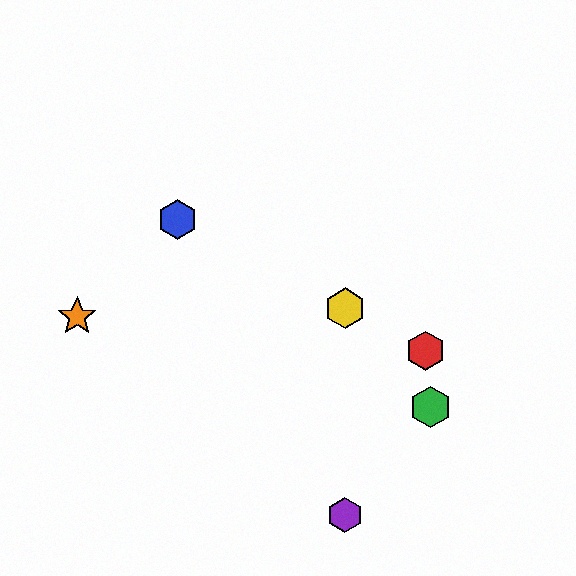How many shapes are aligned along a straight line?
3 shapes (the red hexagon, the blue hexagon, the yellow hexagon) are aligned along a straight line.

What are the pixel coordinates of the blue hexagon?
The blue hexagon is at (178, 219).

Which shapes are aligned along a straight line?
The red hexagon, the blue hexagon, the yellow hexagon are aligned along a straight line.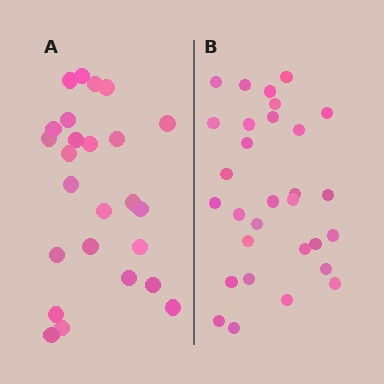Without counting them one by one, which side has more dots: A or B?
Region B (the right region) has more dots.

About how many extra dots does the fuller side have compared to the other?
Region B has about 5 more dots than region A.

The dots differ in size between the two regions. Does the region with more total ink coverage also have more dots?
No. Region A has more total ink coverage because its dots are larger, but region B actually contains more individual dots. Total area can be misleading — the number of items is what matters here.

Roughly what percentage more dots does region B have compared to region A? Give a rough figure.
About 20% more.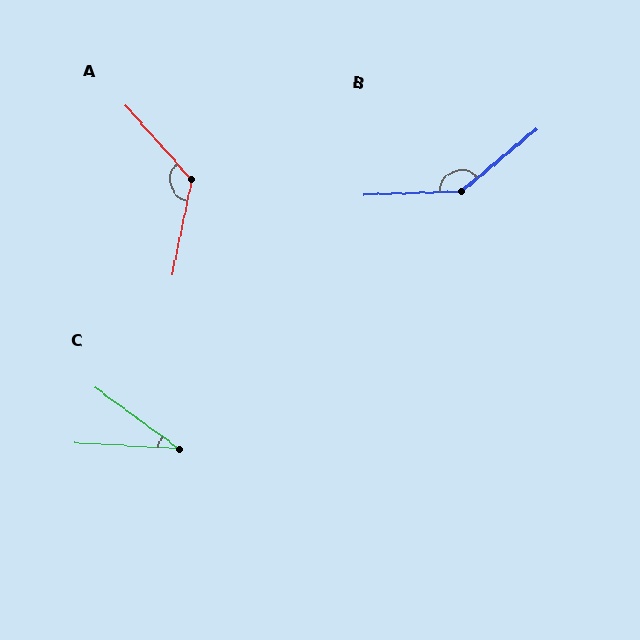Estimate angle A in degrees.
Approximately 127 degrees.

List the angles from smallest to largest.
C (33°), A (127°), B (142°).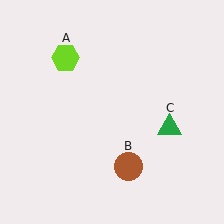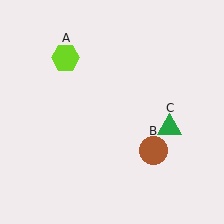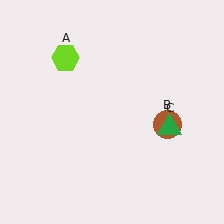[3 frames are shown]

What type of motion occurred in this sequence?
The brown circle (object B) rotated counterclockwise around the center of the scene.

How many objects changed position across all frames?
1 object changed position: brown circle (object B).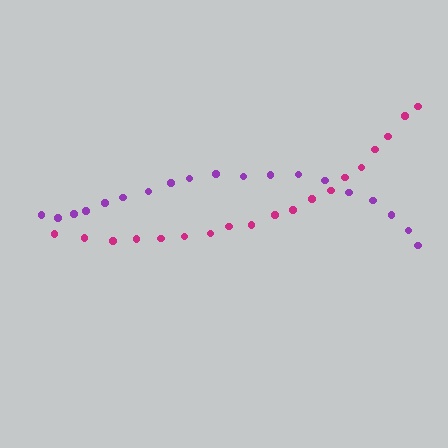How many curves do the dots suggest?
There are 2 distinct paths.